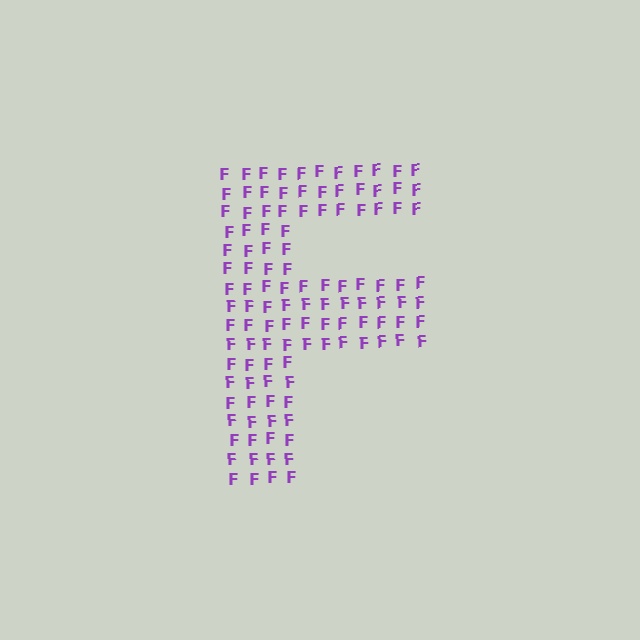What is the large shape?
The large shape is the letter F.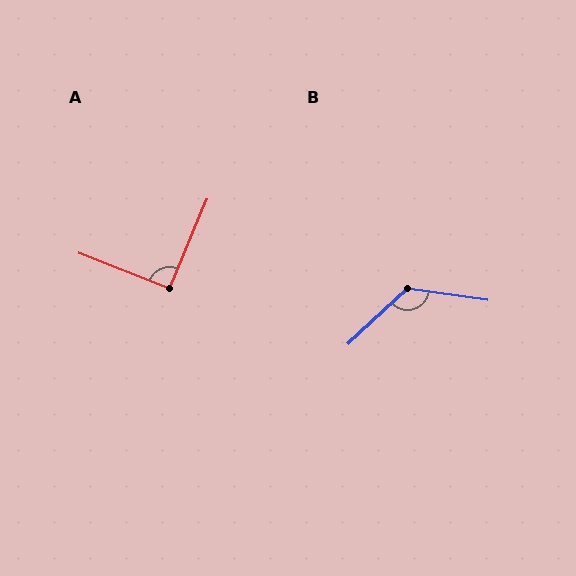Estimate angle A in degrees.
Approximately 92 degrees.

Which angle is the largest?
B, at approximately 129 degrees.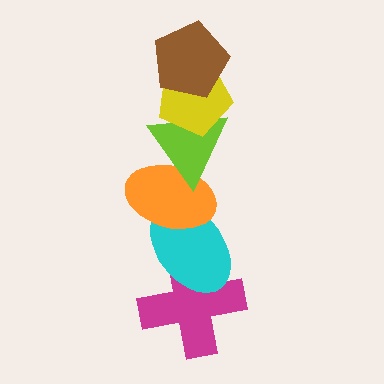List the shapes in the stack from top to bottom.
From top to bottom: the brown pentagon, the yellow pentagon, the lime triangle, the orange ellipse, the cyan ellipse, the magenta cross.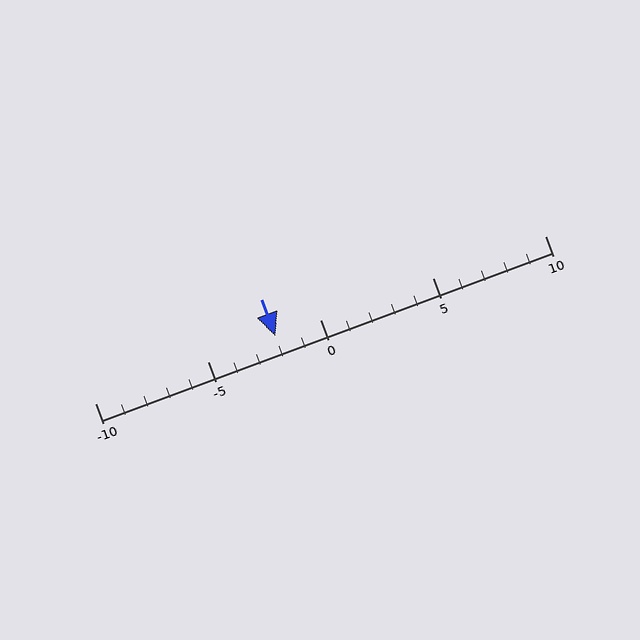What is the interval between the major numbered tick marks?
The major tick marks are spaced 5 units apart.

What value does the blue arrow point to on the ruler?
The blue arrow points to approximately -2.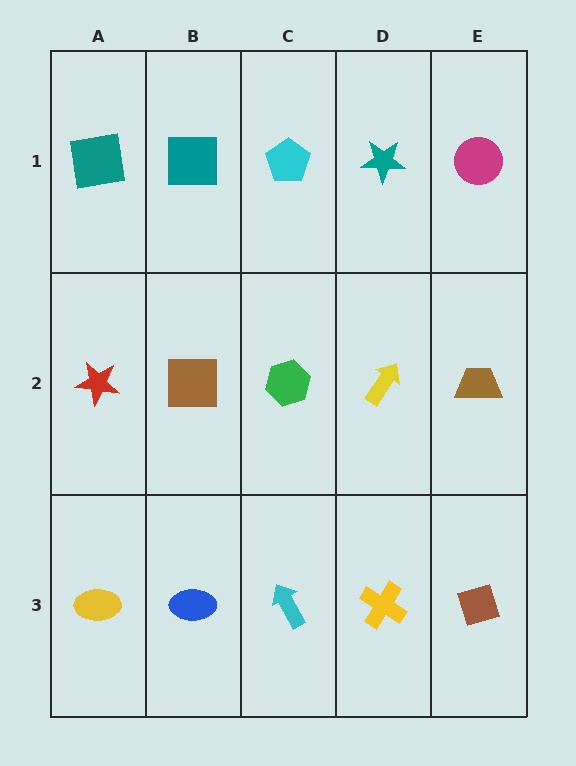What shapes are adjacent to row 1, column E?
A brown trapezoid (row 2, column E), a teal star (row 1, column D).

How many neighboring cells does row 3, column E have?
2.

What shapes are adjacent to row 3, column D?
A yellow arrow (row 2, column D), a cyan arrow (row 3, column C), a brown diamond (row 3, column E).